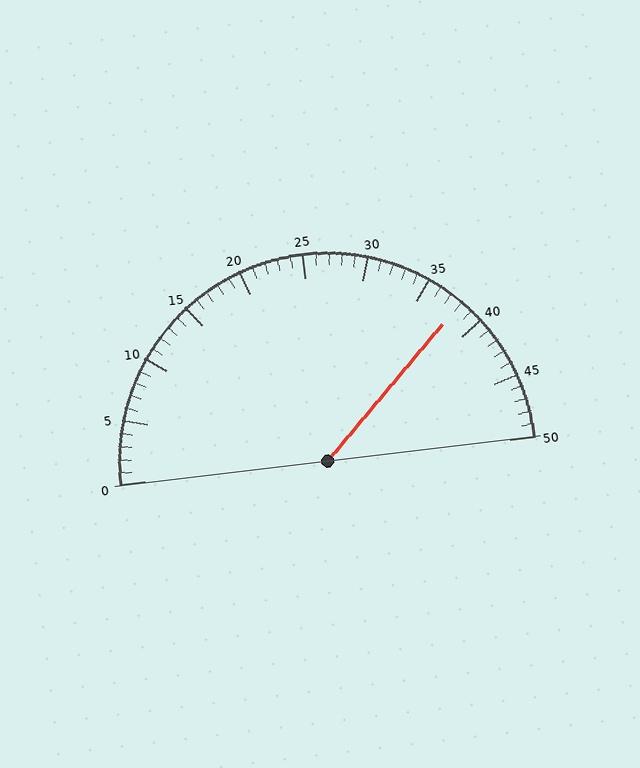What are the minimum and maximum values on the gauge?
The gauge ranges from 0 to 50.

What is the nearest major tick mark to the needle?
The nearest major tick mark is 40.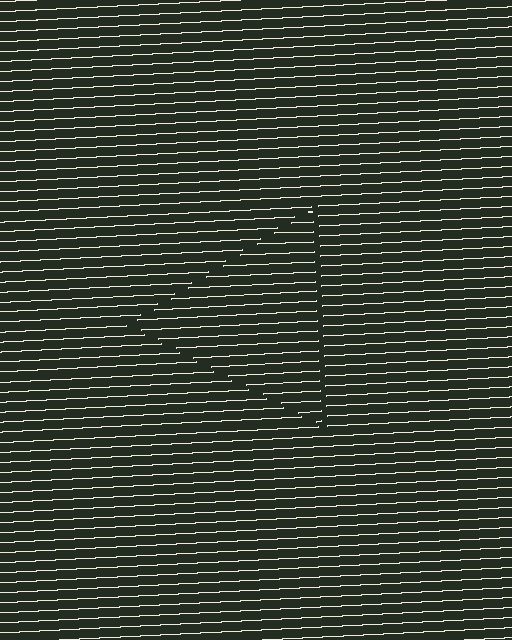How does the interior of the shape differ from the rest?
The interior of the shape contains the same grating, shifted by half a period — the contour is defined by the phase discontinuity where line-ends from the inner and outer gratings abut.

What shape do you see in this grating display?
An illusory triangle. The interior of the shape contains the same grating, shifted by half a period — the contour is defined by the phase discontinuity where line-ends from the inner and outer gratings abut.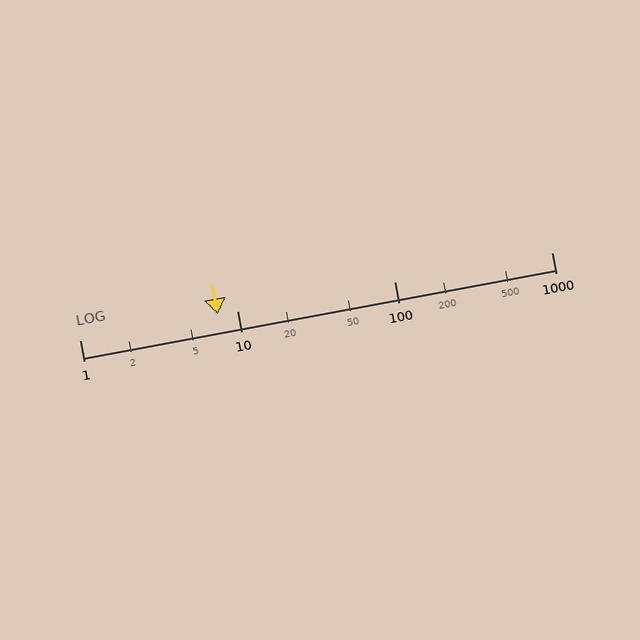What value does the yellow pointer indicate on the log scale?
The pointer indicates approximately 7.5.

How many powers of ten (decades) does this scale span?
The scale spans 3 decades, from 1 to 1000.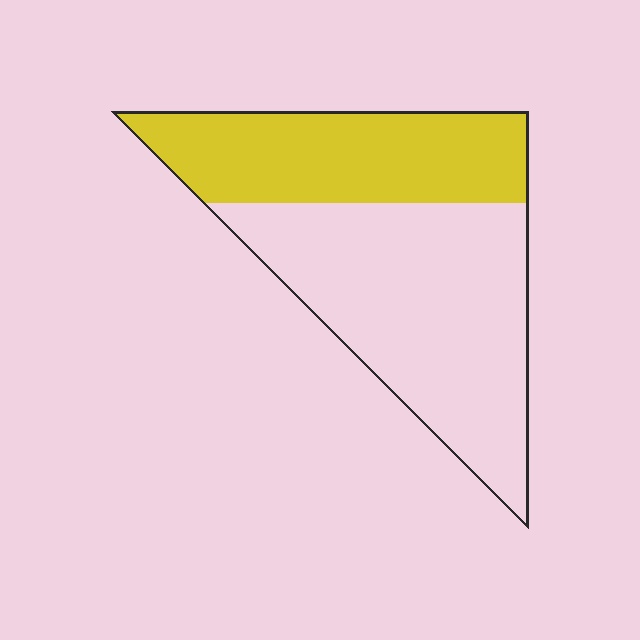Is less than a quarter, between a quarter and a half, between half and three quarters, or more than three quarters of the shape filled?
Between a quarter and a half.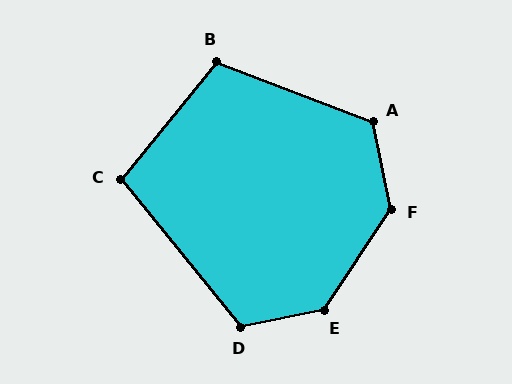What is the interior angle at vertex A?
Approximately 123 degrees (obtuse).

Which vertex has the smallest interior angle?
C, at approximately 102 degrees.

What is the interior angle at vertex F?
Approximately 135 degrees (obtuse).